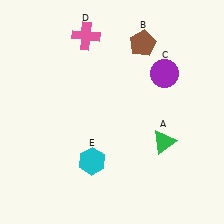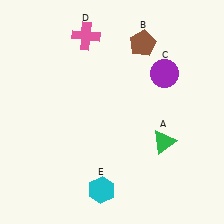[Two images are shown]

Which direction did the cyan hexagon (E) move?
The cyan hexagon (E) moved down.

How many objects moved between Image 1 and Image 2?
1 object moved between the two images.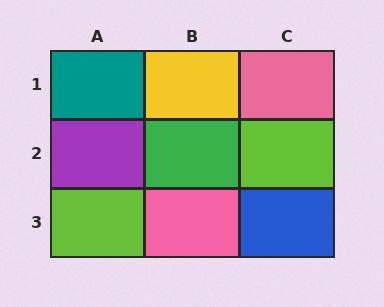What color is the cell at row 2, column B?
Green.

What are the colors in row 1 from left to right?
Teal, yellow, pink.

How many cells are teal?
1 cell is teal.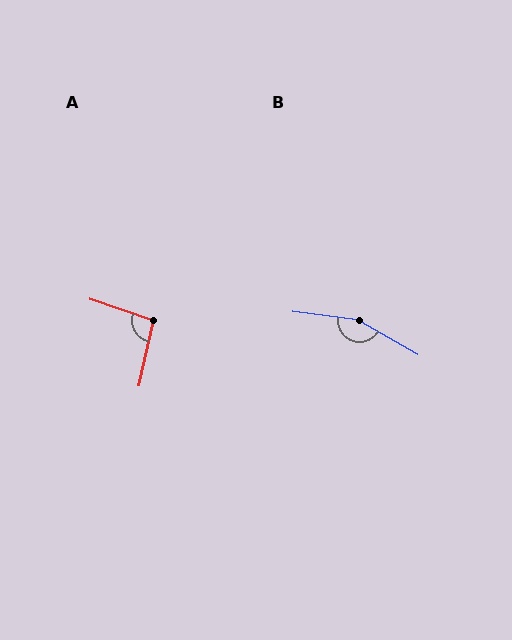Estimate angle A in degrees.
Approximately 96 degrees.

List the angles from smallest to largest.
A (96°), B (158°).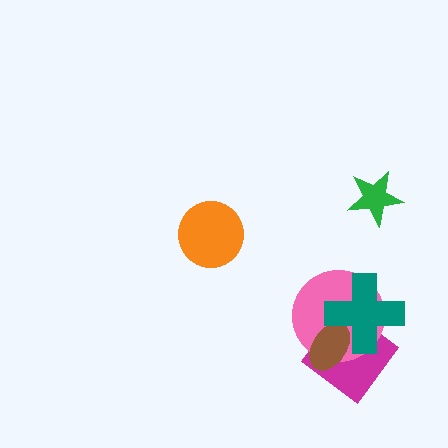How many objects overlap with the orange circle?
0 objects overlap with the orange circle.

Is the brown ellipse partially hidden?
Yes, it is partially covered by another shape.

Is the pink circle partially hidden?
Yes, it is partially covered by another shape.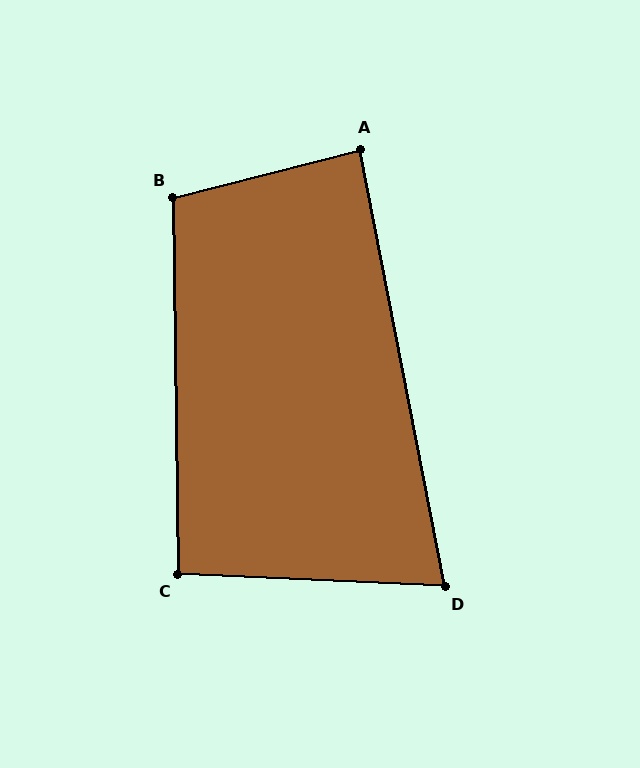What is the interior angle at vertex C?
Approximately 93 degrees (approximately right).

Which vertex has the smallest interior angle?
D, at approximately 77 degrees.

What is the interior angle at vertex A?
Approximately 87 degrees (approximately right).